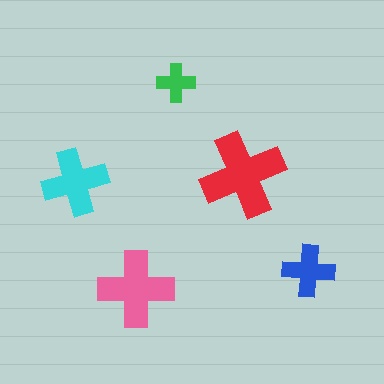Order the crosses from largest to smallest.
the red one, the pink one, the cyan one, the blue one, the green one.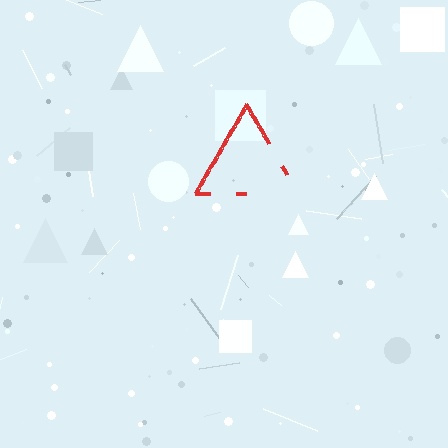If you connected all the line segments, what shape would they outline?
They would outline a triangle.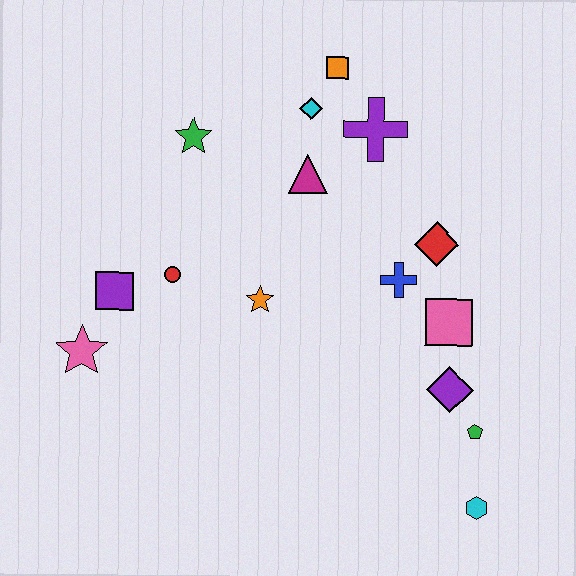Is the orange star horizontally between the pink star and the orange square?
Yes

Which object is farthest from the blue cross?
The pink star is farthest from the blue cross.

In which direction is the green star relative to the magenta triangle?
The green star is to the left of the magenta triangle.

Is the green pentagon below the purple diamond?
Yes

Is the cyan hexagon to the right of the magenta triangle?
Yes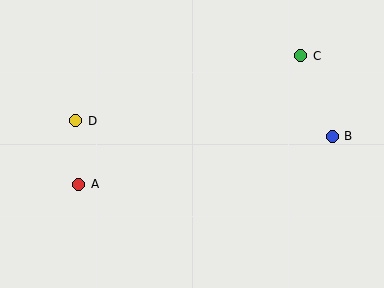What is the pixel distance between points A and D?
The distance between A and D is 63 pixels.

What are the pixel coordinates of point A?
Point A is at (79, 184).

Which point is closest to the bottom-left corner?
Point A is closest to the bottom-left corner.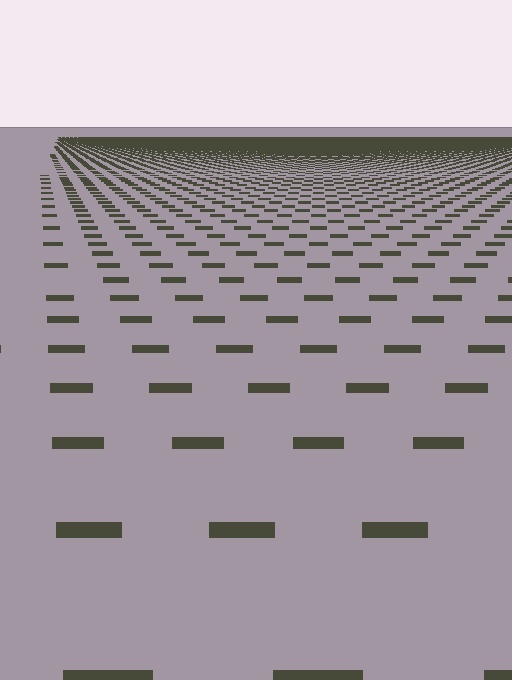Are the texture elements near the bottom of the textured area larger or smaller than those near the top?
Larger. Near the bottom, elements are closer to the viewer and appear at a bigger on-screen size.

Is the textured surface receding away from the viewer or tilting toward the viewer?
The surface is receding away from the viewer. Texture elements get smaller and denser toward the top.